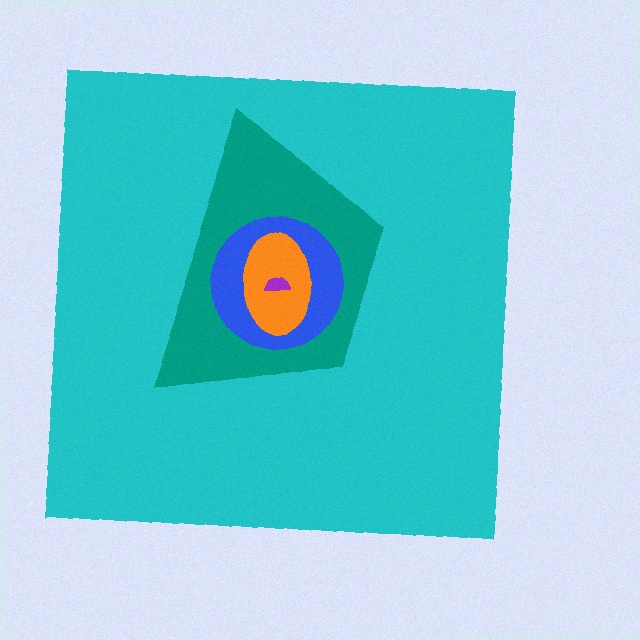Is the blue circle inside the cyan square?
Yes.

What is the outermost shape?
The cyan square.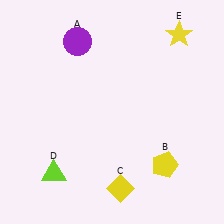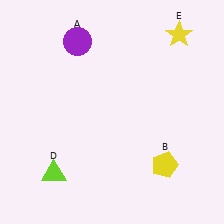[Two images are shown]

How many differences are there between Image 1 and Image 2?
There is 1 difference between the two images.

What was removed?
The yellow diamond (C) was removed in Image 2.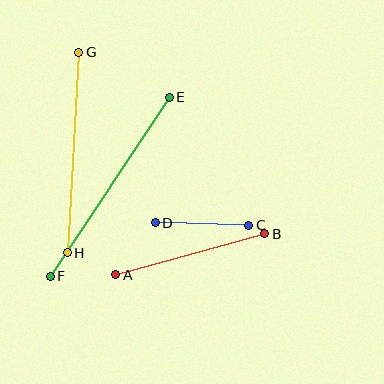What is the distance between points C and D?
The distance is approximately 93 pixels.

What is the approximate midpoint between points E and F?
The midpoint is at approximately (110, 187) pixels.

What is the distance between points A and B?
The distance is approximately 154 pixels.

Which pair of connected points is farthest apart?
Points E and F are farthest apart.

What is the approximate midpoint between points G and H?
The midpoint is at approximately (73, 153) pixels.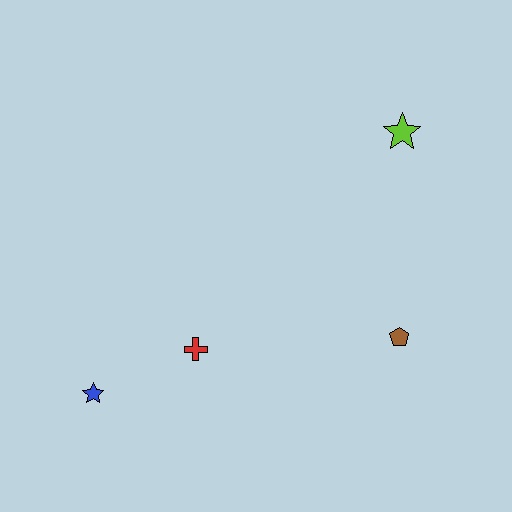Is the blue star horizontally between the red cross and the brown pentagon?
No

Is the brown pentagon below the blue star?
No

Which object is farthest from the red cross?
The lime star is farthest from the red cross.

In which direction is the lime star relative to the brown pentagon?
The lime star is above the brown pentagon.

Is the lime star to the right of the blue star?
Yes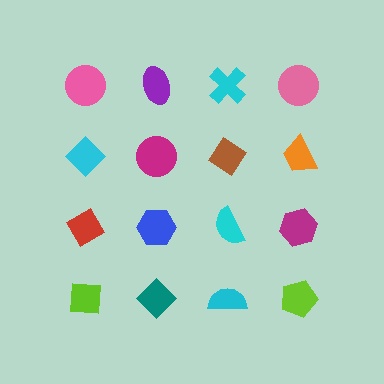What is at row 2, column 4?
An orange trapezoid.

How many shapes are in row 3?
4 shapes.